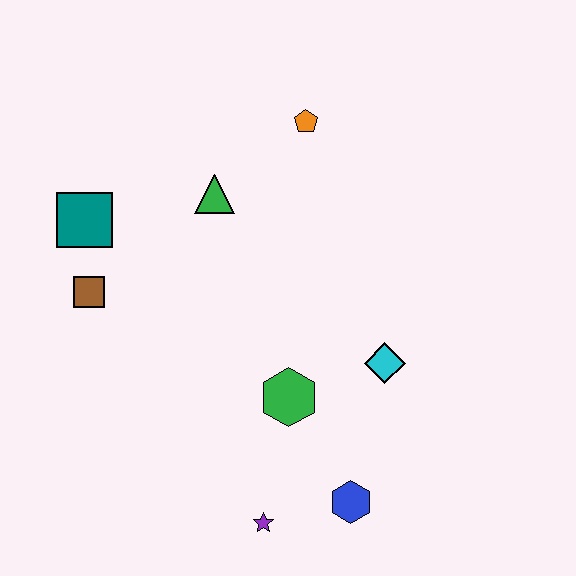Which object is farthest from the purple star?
The orange pentagon is farthest from the purple star.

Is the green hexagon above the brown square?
No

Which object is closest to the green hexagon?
The cyan diamond is closest to the green hexagon.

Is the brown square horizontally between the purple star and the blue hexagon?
No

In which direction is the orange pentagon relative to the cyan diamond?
The orange pentagon is above the cyan diamond.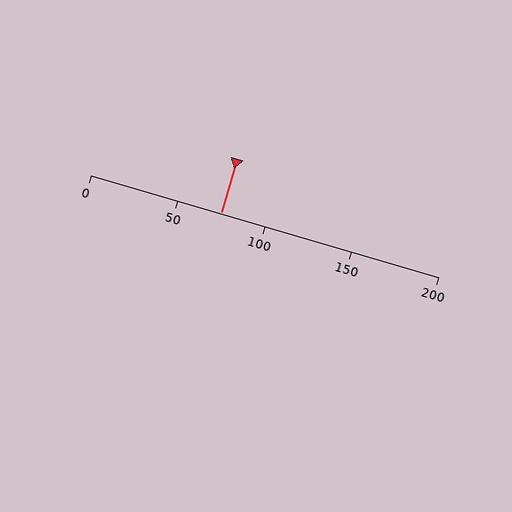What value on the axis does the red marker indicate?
The marker indicates approximately 75.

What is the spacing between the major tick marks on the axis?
The major ticks are spaced 50 apart.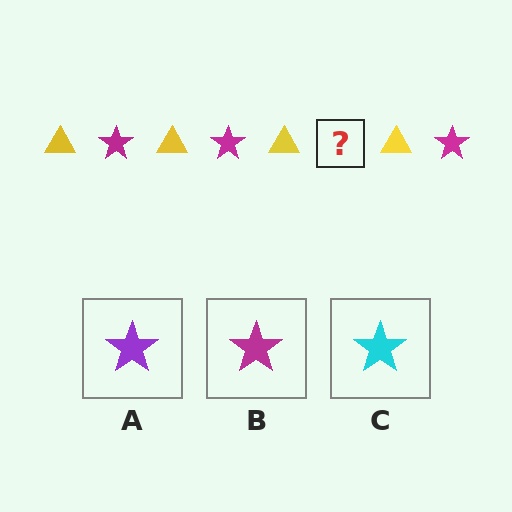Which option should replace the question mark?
Option B.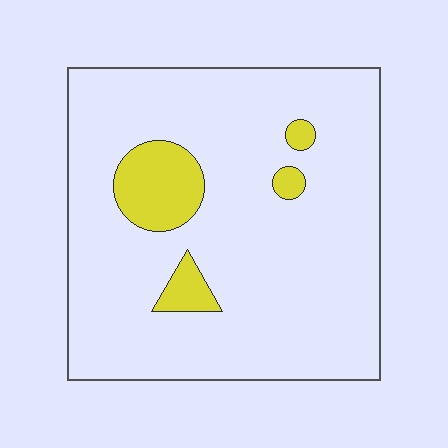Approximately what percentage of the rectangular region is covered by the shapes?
Approximately 10%.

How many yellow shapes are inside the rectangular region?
4.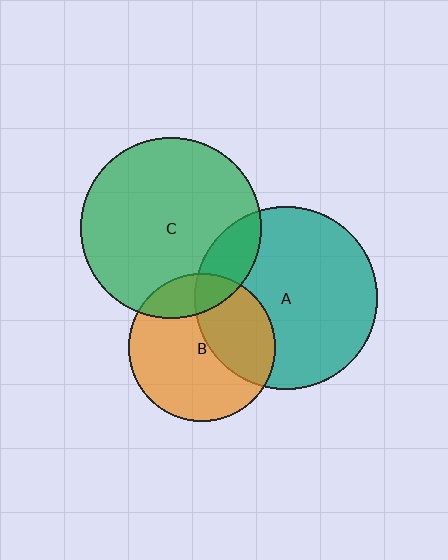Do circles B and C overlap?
Yes.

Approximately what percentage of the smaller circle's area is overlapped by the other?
Approximately 20%.